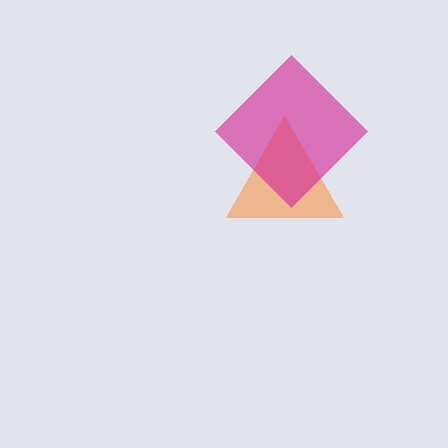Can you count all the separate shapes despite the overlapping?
Yes, there are 2 separate shapes.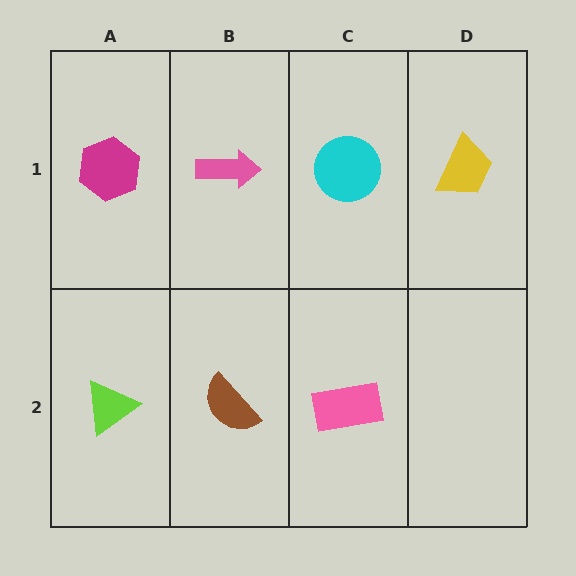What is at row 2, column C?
A pink rectangle.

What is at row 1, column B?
A pink arrow.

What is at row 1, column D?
A yellow trapezoid.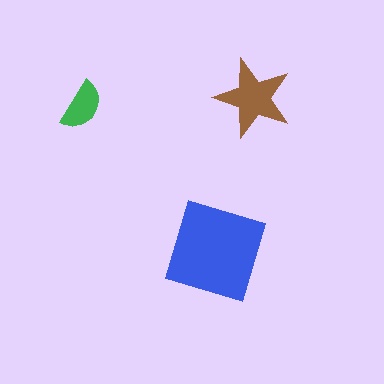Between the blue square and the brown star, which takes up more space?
The blue square.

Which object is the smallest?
The green semicircle.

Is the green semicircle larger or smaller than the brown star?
Smaller.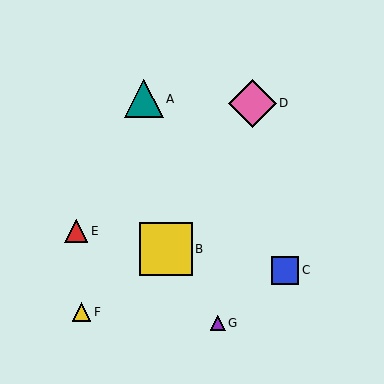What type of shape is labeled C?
Shape C is a blue square.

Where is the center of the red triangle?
The center of the red triangle is at (76, 231).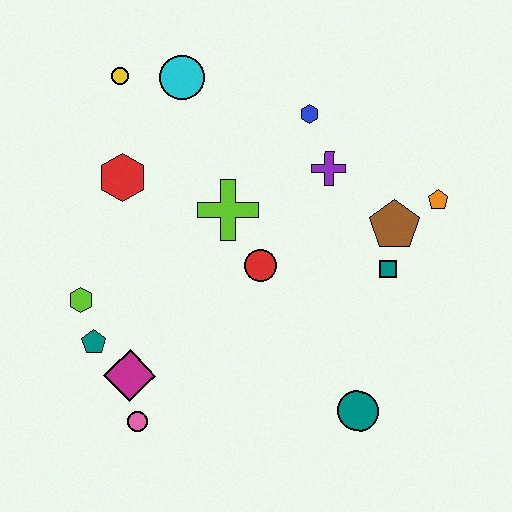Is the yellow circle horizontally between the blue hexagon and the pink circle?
No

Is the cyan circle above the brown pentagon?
Yes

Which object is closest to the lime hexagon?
The teal pentagon is closest to the lime hexagon.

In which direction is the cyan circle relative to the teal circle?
The cyan circle is above the teal circle.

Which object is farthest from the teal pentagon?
The orange pentagon is farthest from the teal pentagon.